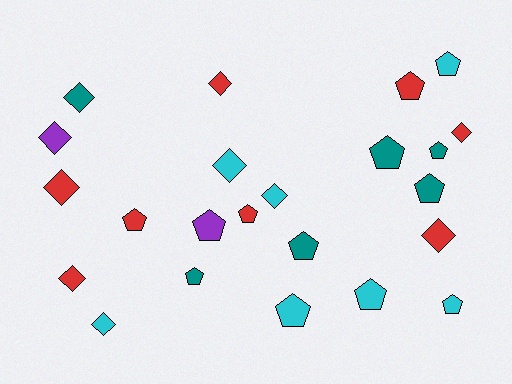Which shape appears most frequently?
Pentagon, with 13 objects.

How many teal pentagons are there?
There are 5 teal pentagons.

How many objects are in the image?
There are 23 objects.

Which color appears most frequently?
Red, with 8 objects.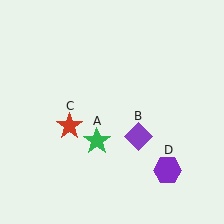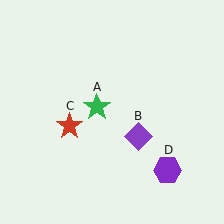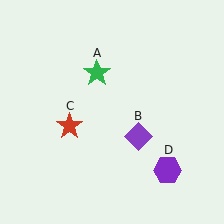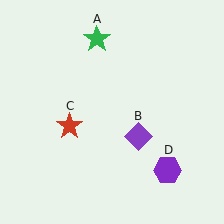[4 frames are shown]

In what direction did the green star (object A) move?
The green star (object A) moved up.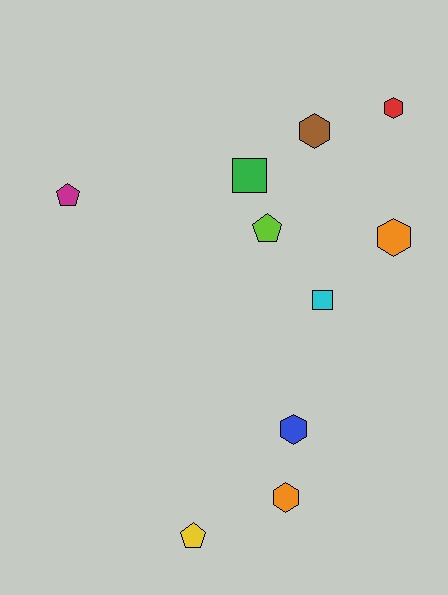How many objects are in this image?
There are 10 objects.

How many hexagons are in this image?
There are 5 hexagons.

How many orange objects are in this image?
There are 2 orange objects.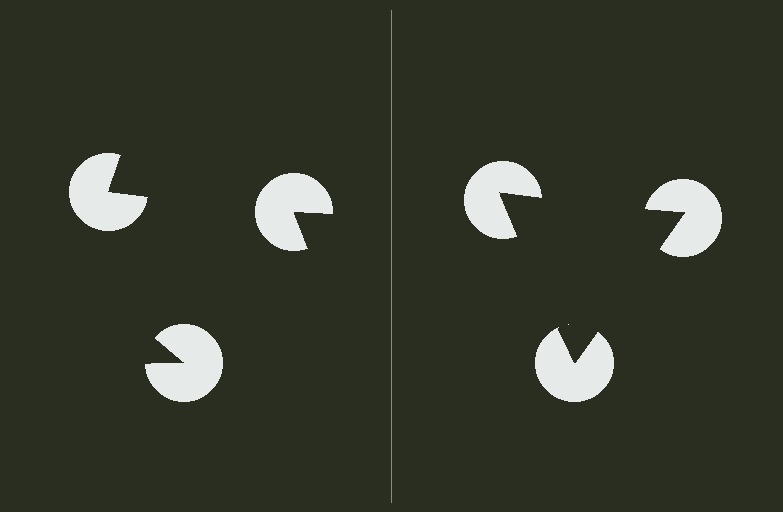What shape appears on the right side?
An illusory triangle.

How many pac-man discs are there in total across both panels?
6 — 3 on each side.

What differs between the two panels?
The pac-man discs are positioned identically on both sides; only the wedge orientations differ. On the right they align to a triangle; on the left they are misaligned.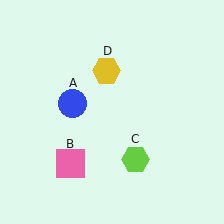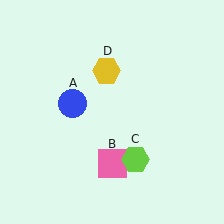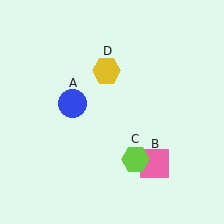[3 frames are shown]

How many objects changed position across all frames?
1 object changed position: pink square (object B).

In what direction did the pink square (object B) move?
The pink square (object B) moved right.